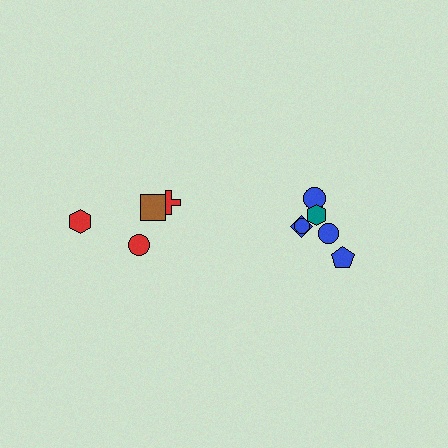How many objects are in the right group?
There are 6 objects.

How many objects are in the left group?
There are 4 objects.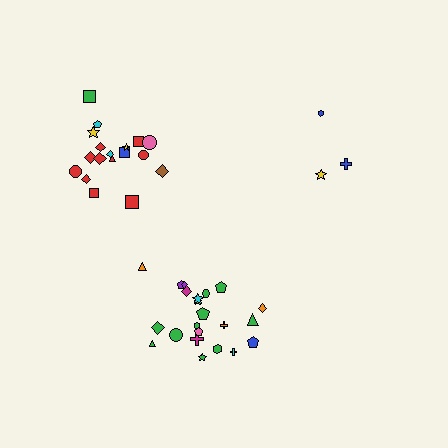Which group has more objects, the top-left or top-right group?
The top-left group.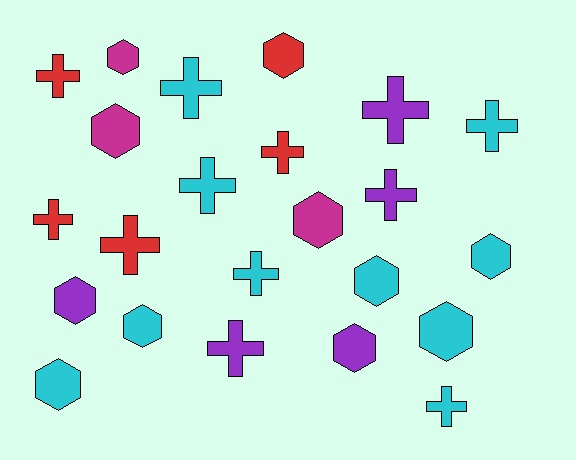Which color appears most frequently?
Cyan, with 10 objects.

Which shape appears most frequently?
Cross, with 12 objects.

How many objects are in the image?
There are 23 objects.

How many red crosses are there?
There are 4 red crosses.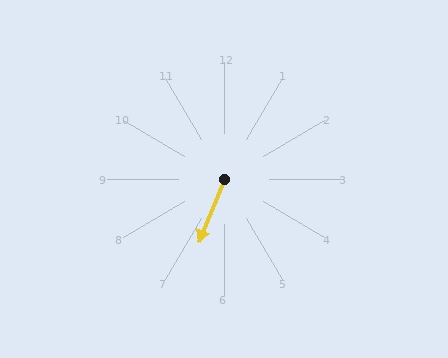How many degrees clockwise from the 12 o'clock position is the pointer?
Approximately 202 degrees.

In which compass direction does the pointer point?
South.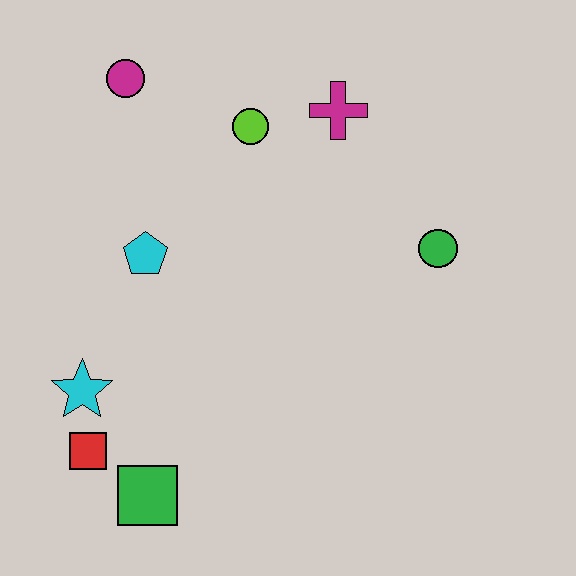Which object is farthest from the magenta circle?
The green square is farthest from the magenta circle.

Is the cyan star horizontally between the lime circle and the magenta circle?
No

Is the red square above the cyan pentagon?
No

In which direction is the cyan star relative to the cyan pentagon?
The cyan star is below the cyan pentagon.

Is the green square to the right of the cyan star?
Yes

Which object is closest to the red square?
The cyan star is closest to the red square.